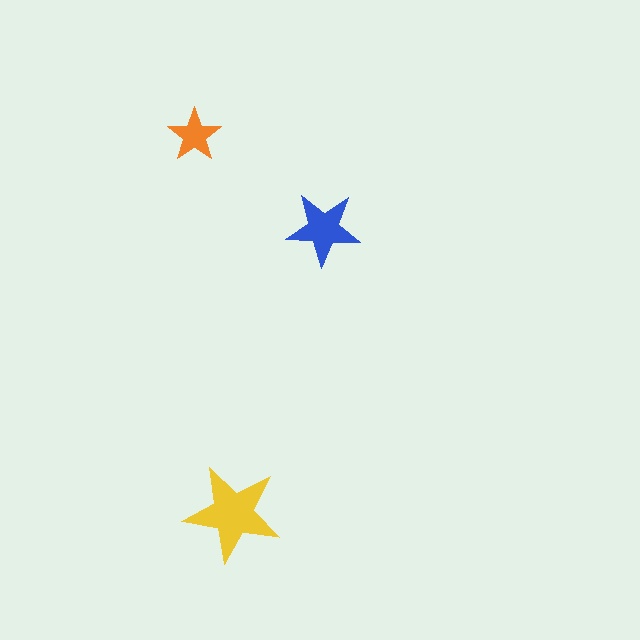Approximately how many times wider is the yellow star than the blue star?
About 1.5 times wider.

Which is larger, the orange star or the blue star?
The blue one.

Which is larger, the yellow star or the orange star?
The yellow one.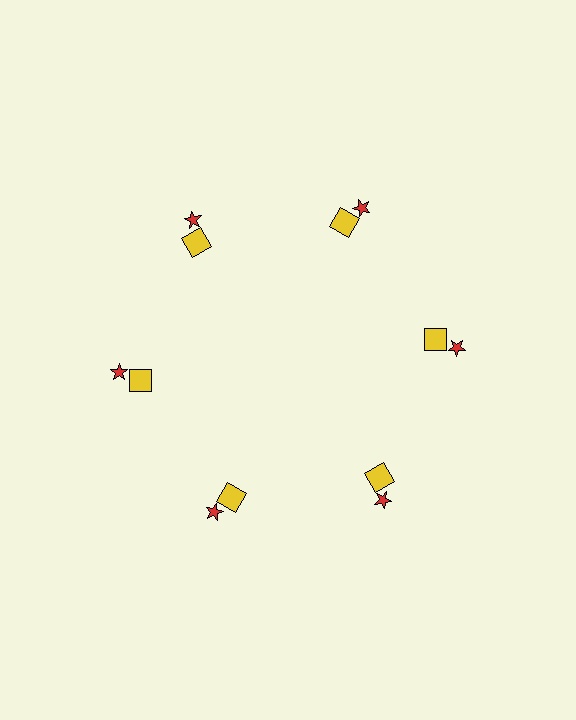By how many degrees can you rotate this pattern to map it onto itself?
The pattern maps onto itself every 60 degrees of rotation.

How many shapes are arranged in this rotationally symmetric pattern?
There are 12 shapes, arranged in 6 groups of 2.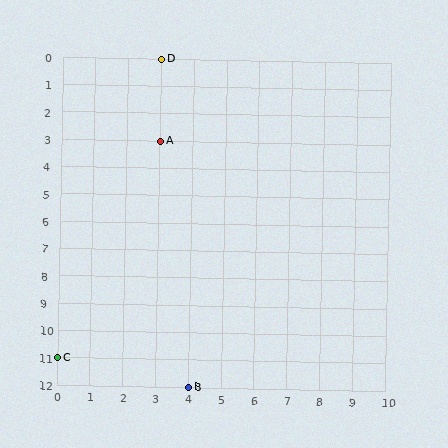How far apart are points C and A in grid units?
Points C and A are 3 columns and 8 rows apart (about 8.5 grid units diagonally).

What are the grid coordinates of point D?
Point D is at grid coordinates (3, 0).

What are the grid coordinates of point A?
Point A is at grid coordinates (3, 3).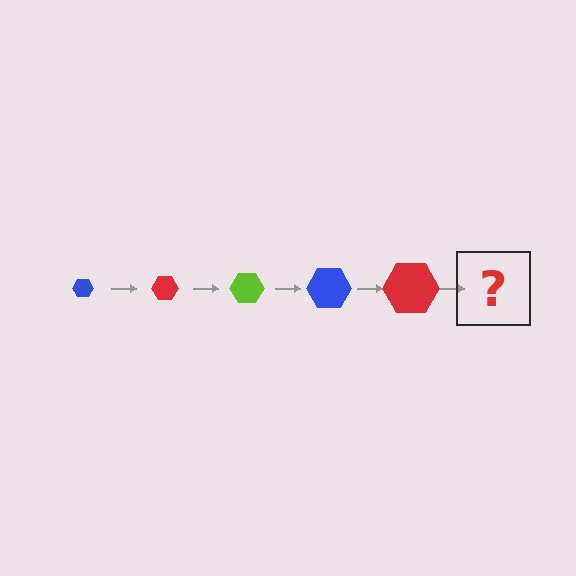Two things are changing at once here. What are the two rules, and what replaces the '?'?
The two rules are that the hexagon grows larger each step and the color cycles through blue, red, and lime. The '?' should be a lime hexagon, larger than the previous one.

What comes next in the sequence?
The next element should be a lime hexagon, larger than the previous one.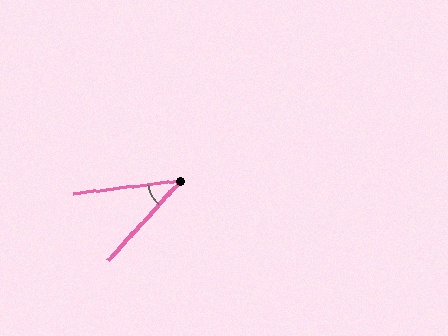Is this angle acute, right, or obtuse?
It is acute.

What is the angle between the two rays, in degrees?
Approximately 40 degrees.